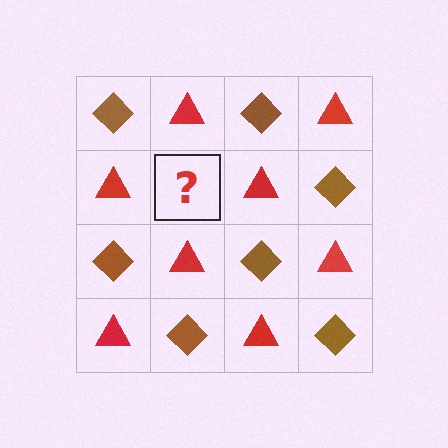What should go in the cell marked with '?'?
The missing cell should contain a brown diamond.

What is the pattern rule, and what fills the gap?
The rule is that it alternates brown diamond and red triangle in a checkerboard pattern. The gap should be filled with a brown diamond.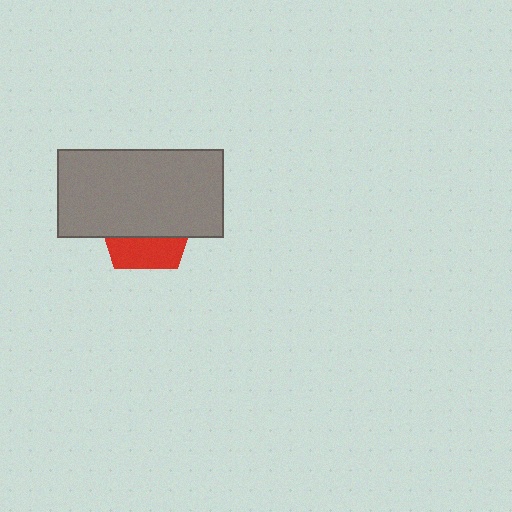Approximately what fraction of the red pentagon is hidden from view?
Roughly 66% of the red pentagon is hidden behind the gray rectangle.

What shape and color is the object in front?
The object in front is a gray rectangle.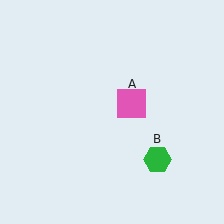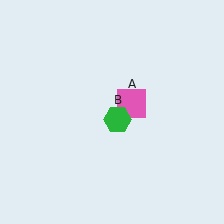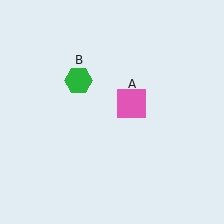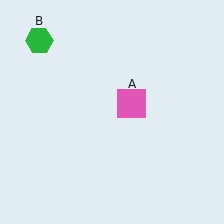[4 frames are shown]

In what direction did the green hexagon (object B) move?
The green hexagon (object B) moved up and to the left.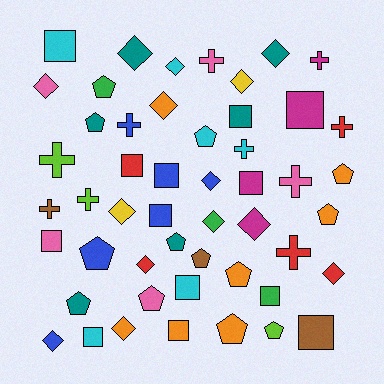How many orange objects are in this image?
There are 7 orange objects.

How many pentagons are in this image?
There are 13 pentagons.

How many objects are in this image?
There are 50 objects.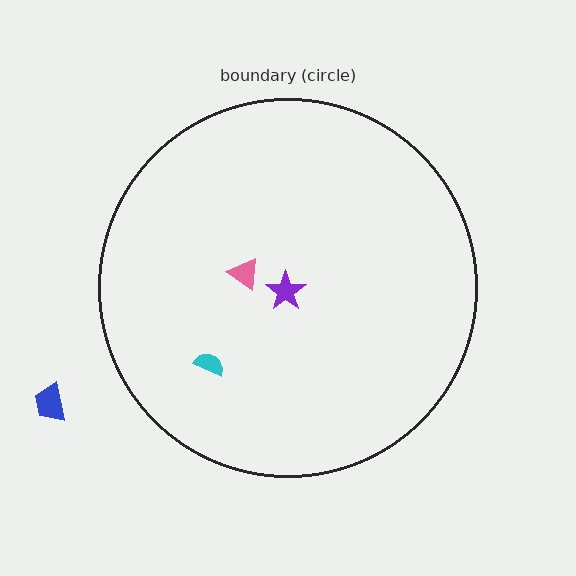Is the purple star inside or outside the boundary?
Inside.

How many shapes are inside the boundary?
3 inside, 1 outside.